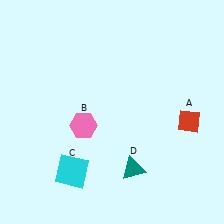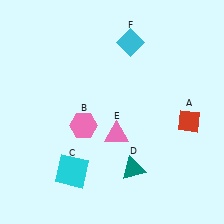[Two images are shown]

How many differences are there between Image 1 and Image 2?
There are 2 differences between the two images.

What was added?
A pink triangle (E), a cyan diamond (F) were added in Image 2.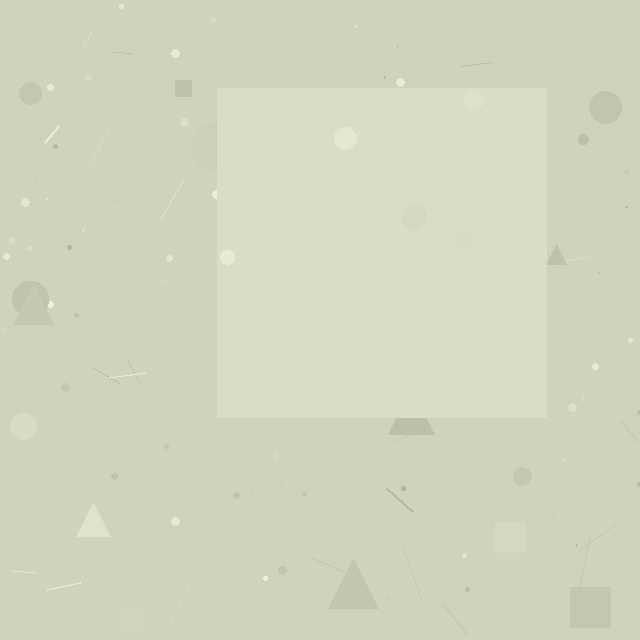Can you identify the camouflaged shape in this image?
The camouflaged shape is a square.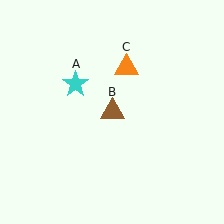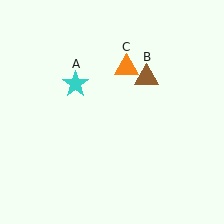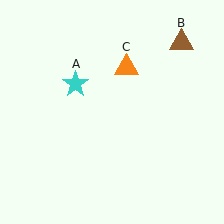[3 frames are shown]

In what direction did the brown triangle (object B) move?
The brown triangle (object B) moved up and to the right.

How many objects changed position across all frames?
1 object changed position: brown triangle (object B).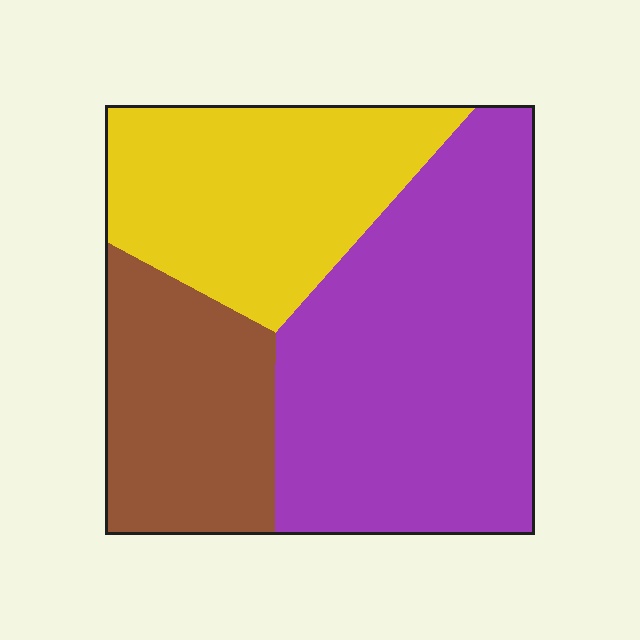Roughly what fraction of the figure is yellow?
Yellow covers 29% of the figure.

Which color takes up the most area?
Purple, at roughly 50%.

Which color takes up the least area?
Brown, at roughly 25%.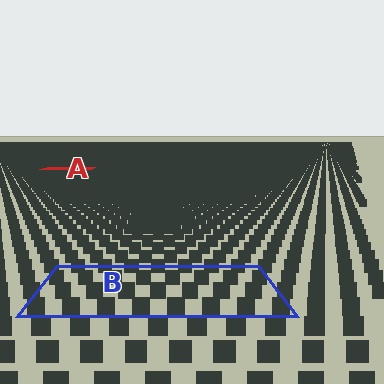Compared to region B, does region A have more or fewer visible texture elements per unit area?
Region A has more texture elements per unit area — they are packed more densely because it is farther away.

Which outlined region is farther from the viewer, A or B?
Region A is farther from the viewer — the texture elements inside it appear smaller and more densely packed.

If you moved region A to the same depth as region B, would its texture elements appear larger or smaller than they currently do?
They would appear larger. At a closer depth, the same texture elements are projected at a bigger on-screen size.